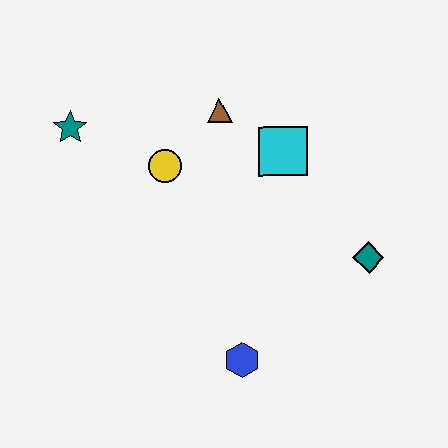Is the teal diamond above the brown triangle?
No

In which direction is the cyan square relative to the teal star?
The cyan square is to the right of the teal star.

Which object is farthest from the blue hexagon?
The teal star is farthest from the blue hexagon.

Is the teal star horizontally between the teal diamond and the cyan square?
No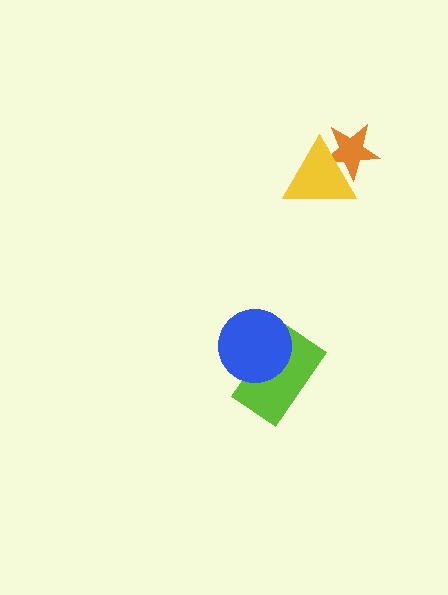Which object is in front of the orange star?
The yellow triangle is in front of the orange star.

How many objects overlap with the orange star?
1 object overlaps with the orange star.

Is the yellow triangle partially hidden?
No, no other shape covers it.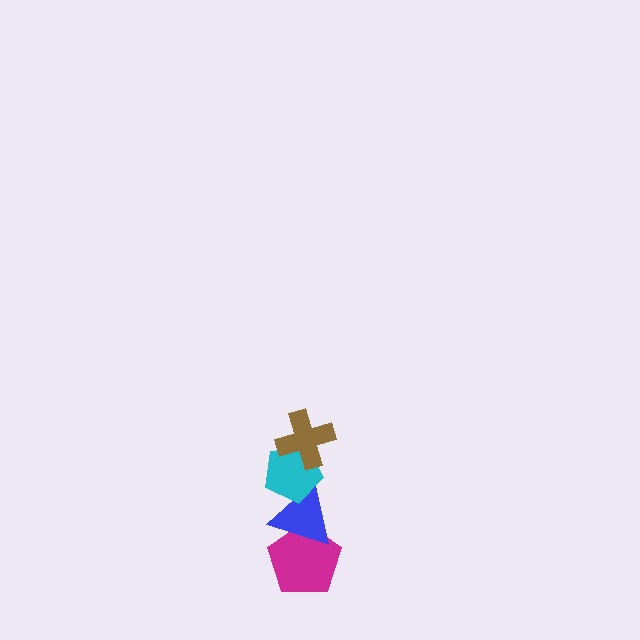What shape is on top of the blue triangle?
The cyan pentagon is on top of the blue triangle.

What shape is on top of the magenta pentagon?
The blue triangle is on top of the magenta pentagon.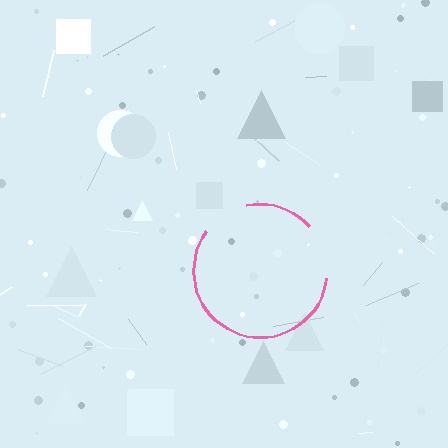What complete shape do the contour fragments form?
The contour fragments form a circle.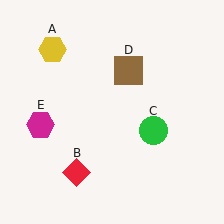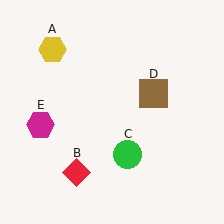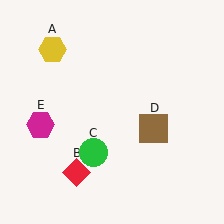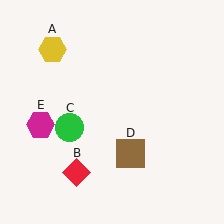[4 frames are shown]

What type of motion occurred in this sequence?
The green circle (object C), brown square (object D) rotated clockwise around the center of the scene.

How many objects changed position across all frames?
2 objects changed position: green circle (object C), brown square (object D).